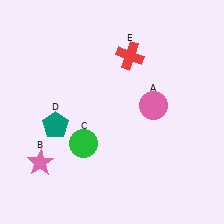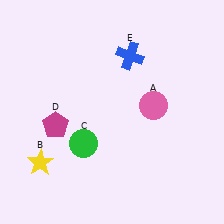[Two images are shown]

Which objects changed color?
B changed from pink to yellow. D changed from teal to magenta. E changed from red to blue.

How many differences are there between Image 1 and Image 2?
There are 3 differences between the two images.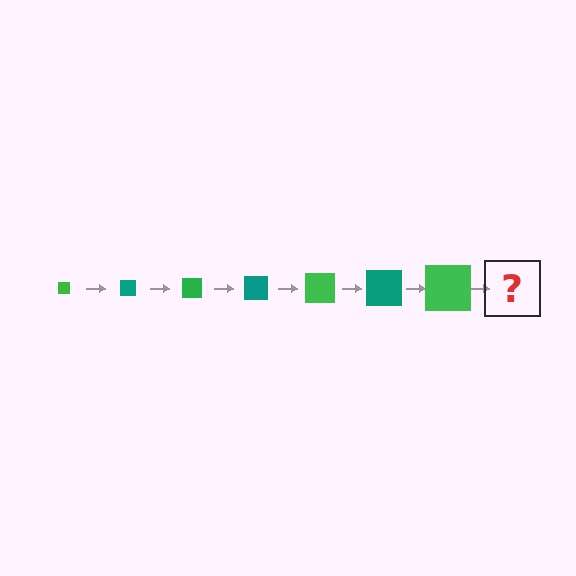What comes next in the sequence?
The next element should be a teal square, larger than the previous one.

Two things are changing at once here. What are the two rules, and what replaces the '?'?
The two rules are that the square grows larger each step and the color cycles through green and teal. The '?' should be a teal square, larger than the previous one.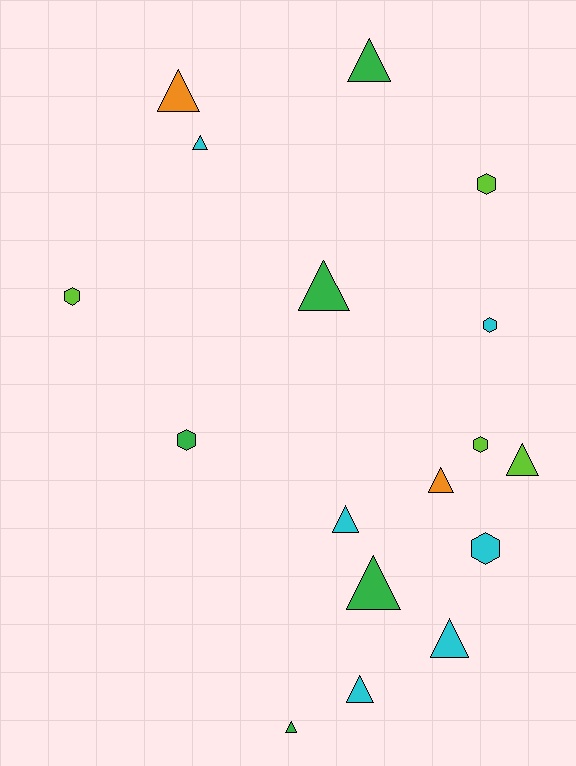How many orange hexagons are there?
There are no orange hexagons.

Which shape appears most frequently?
Triangle, with 11 objects.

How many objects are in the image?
There are 17 objects.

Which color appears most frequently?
Cyan, with 6 objects.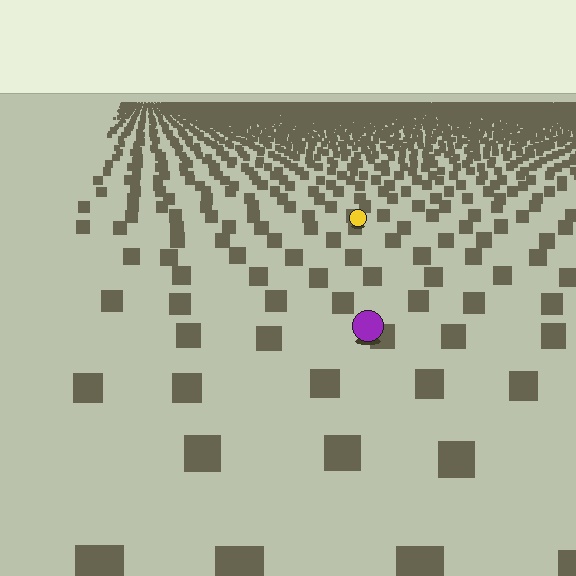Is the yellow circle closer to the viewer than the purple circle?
No. The purple circle is closer — you can tell from the texture gradient: the ground texture is coarser near it.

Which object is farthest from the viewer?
The yellow circle is farthest from the viewer. It appears smaller and the ground texture around it is denser.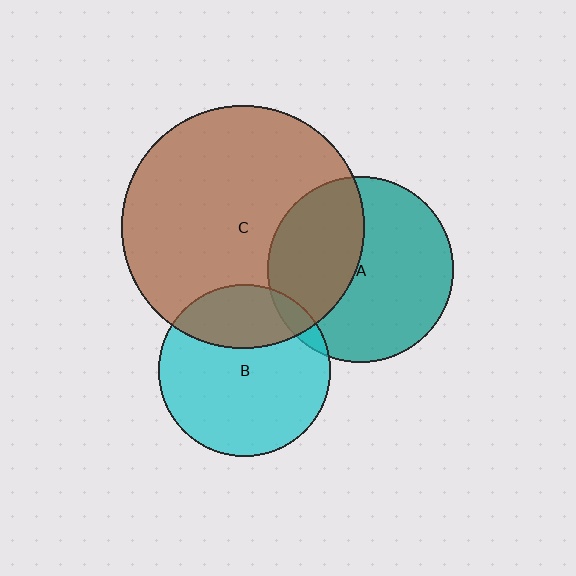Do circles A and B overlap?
Yes.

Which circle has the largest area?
Circle C (brown).